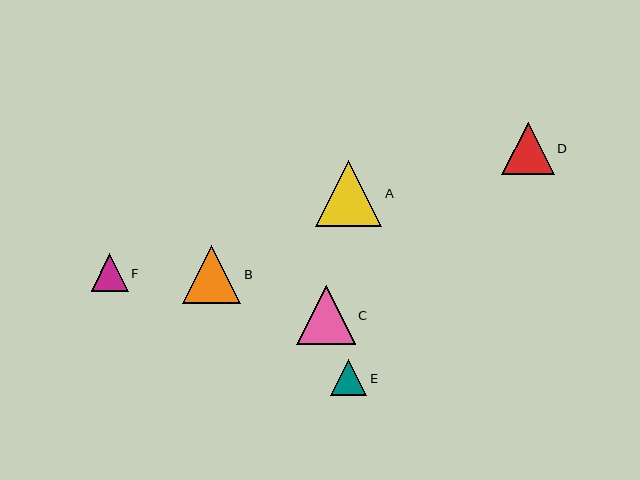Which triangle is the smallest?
Triangle E is the smallest with a size of approximately 37 pixels.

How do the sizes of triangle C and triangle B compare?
Triangle C and triangle B are approximately the same size.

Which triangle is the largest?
Triangle A is the largest with a size of approximately 66 pixels.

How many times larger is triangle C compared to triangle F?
Triangle C is approximately 1.6 times the size of triangle F.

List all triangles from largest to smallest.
From largest to smallest: A, C, B, D, F, E.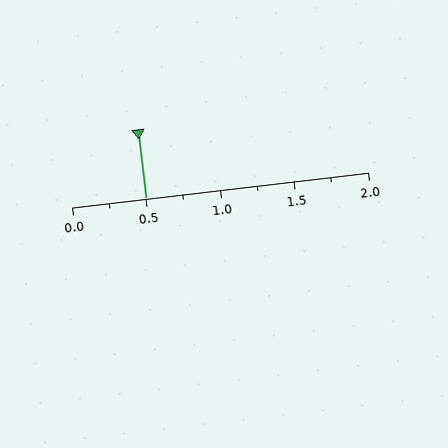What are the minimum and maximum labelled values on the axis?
The axis runs from 0.0 to 2.0.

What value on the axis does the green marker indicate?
The marker indicates approximately 0.5.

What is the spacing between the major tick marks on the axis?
The major ticks are spaced 0.5 apart.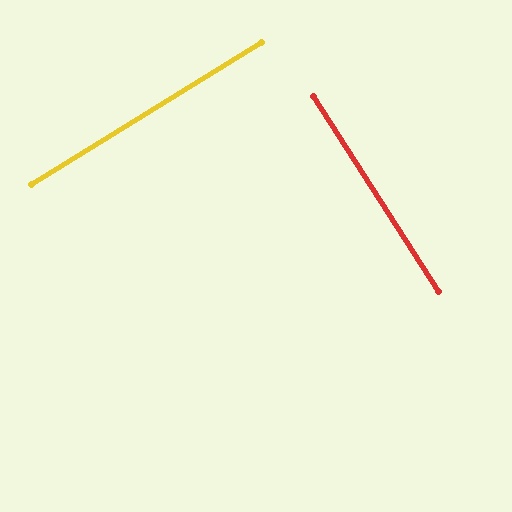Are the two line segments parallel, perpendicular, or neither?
Perpendicular — they meet at approximately 89°.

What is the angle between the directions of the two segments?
Approximately 89 degrees.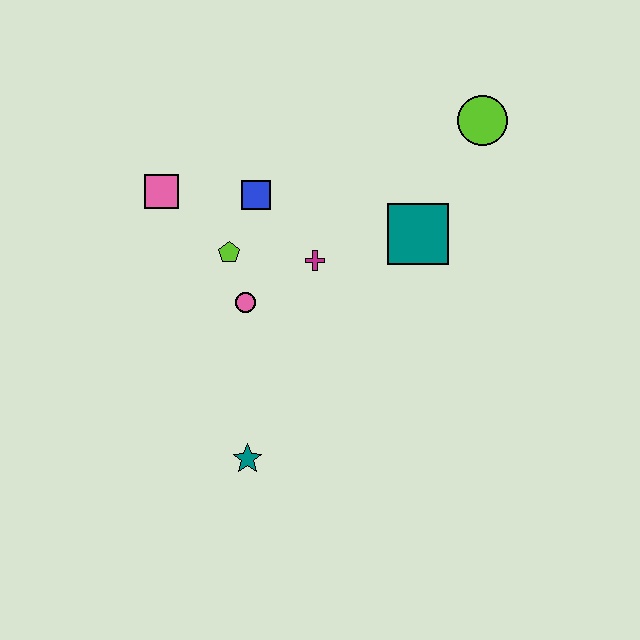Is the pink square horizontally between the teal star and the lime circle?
No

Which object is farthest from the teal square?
The teal star is farthest from the teal square.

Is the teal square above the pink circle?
Yes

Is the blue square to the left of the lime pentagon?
No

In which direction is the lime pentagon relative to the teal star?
The lime pentagon is above the teal star.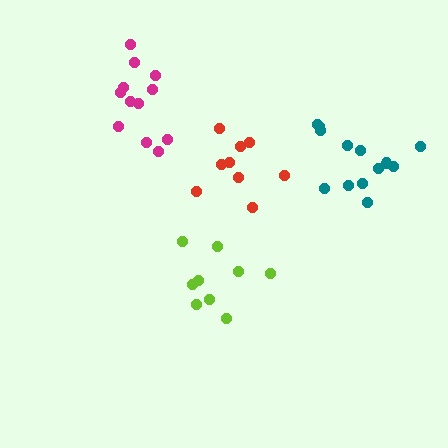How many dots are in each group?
Group 1: 9 dots, Group 2: 9 dots, Group 3: 12 dots, Group 4: 13 dots (43 total).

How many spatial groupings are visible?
There are 4 spatial groupings.